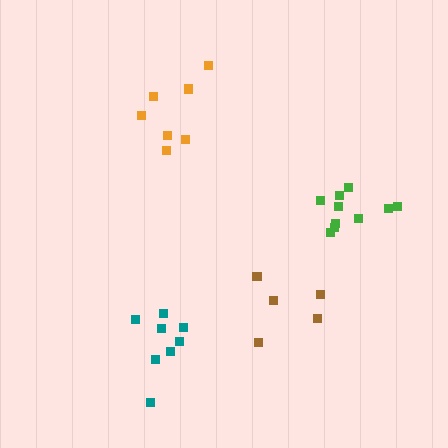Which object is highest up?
The orange cluster is topmost.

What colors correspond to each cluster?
The clusters are colored: teal, orange, green, brown.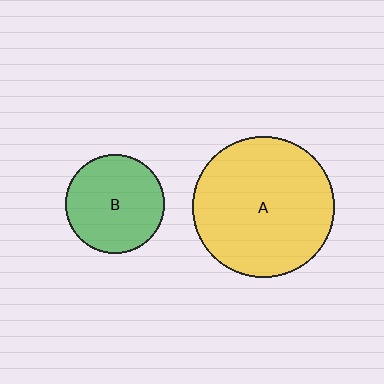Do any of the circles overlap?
No, none of the circles overlap.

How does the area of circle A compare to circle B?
Approximately 2.1 times.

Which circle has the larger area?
Circle A (yellow).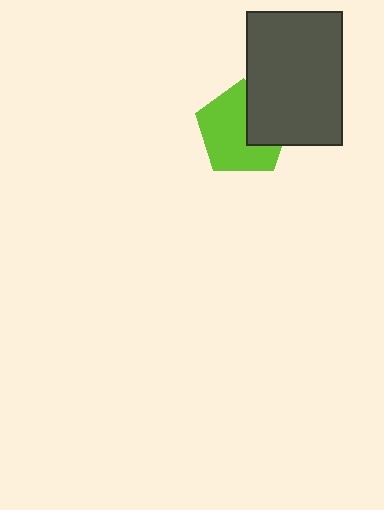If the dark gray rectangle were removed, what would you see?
You would see the complete lime pentagon.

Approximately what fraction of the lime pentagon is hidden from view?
Roughly 34% of the lime pentagon is hidden behind the dark gray rectangle.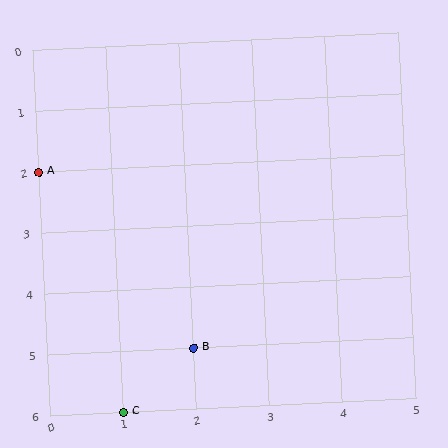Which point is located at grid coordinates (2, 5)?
Point B is at (2, 5).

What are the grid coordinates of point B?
Point B is at grid coordinates (2, 5).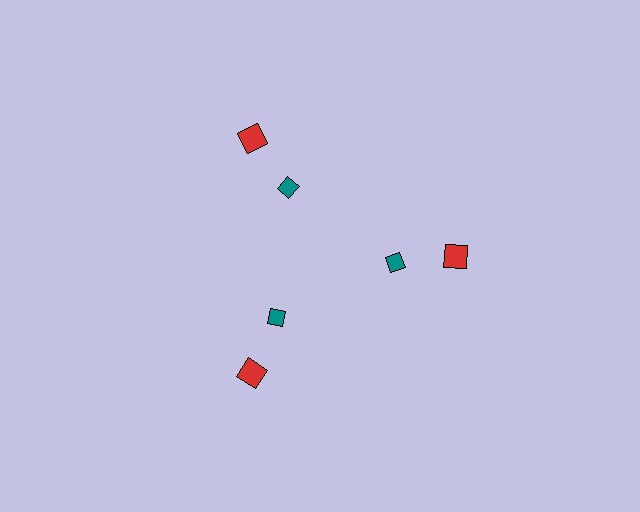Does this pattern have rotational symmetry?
Yes, this pattern has 3-fold rotational symmetry. It looks the same after rotating 120 degrees around the center.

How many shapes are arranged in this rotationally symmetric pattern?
There are 6 shapes, arranged in 3 groups of 2.